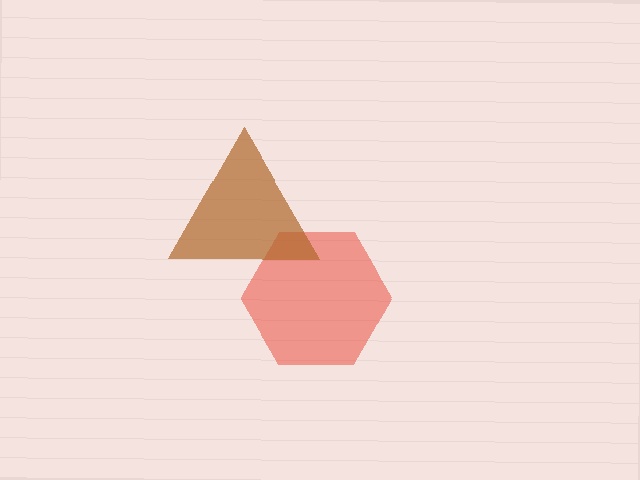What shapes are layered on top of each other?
The layered shapes are: a red hexagon, a brown triangle.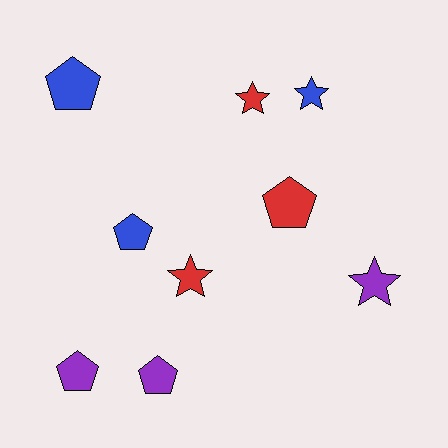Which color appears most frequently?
Blue, with 3 objects.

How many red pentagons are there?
There is 1 red pentagon.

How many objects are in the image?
There are 9 objects.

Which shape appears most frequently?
Pentagon, with 5 objects.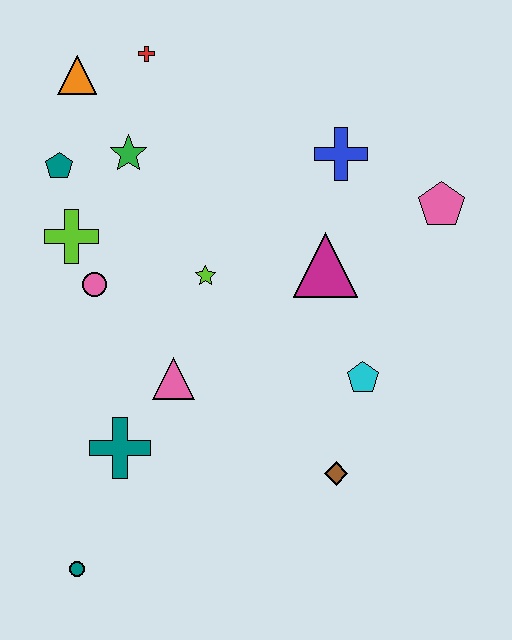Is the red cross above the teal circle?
Yes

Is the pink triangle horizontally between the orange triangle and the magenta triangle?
Yes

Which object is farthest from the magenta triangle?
The teal circle is farthest from the magenta triangle.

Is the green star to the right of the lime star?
No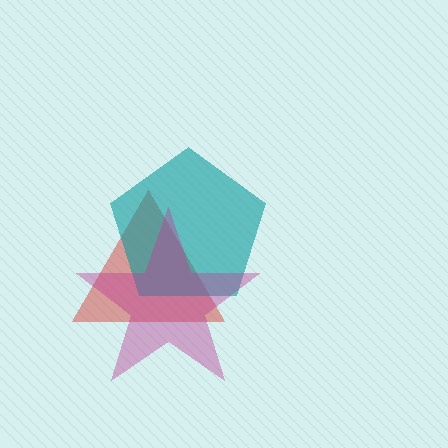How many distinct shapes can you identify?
There are 3 distinct shapes: a red triangle, a teal pentagon, a magenta star.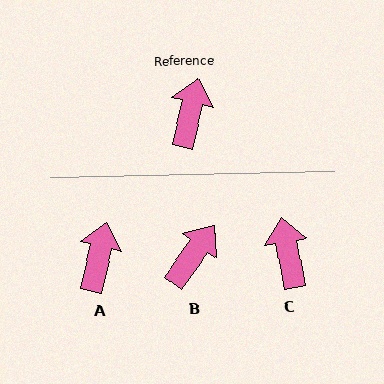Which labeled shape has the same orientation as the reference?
A.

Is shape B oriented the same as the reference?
No, it is off by about 23 degrees.